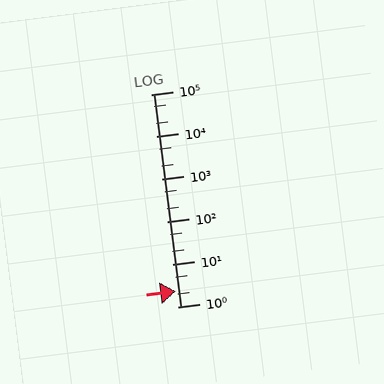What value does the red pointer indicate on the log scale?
The pointer indicates approximately 2.3.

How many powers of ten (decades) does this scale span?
The scale spans 5 decades, from 1 to 100000.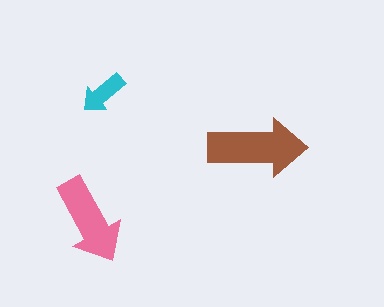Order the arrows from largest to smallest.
the brown one, the pink one, the cyan one.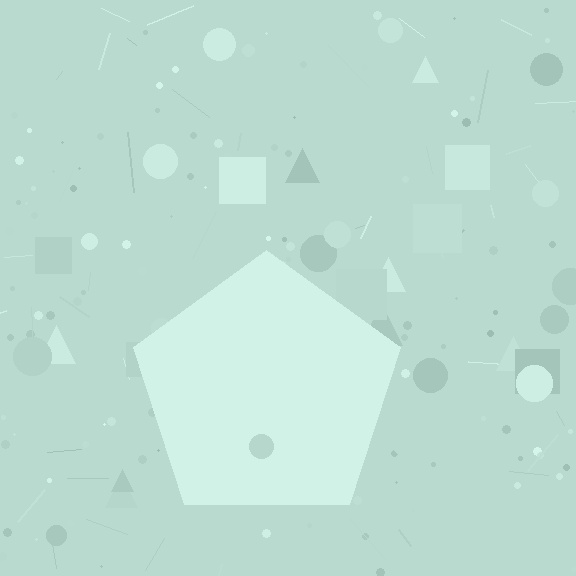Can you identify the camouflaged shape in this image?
The camouflaged shape is a pentagon.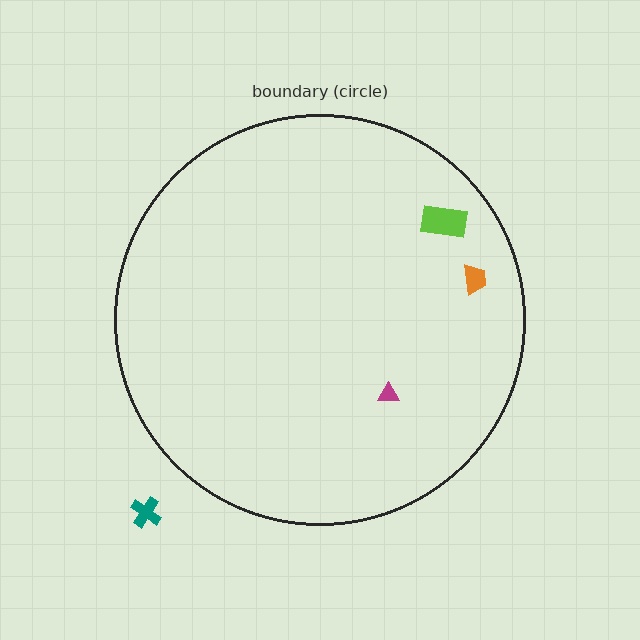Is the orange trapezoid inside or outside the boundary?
Inside.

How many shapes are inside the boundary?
3 inside, 1 outside.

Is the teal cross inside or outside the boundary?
Outside.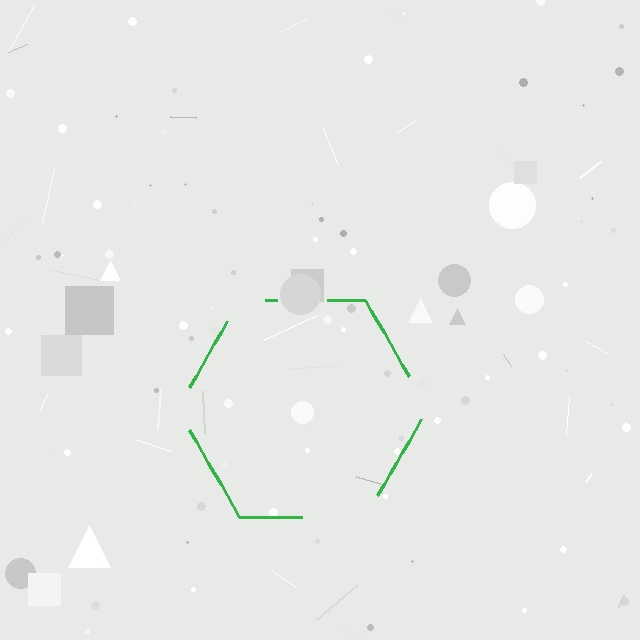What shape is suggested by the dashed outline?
The dashed outline suggests a hexagon.